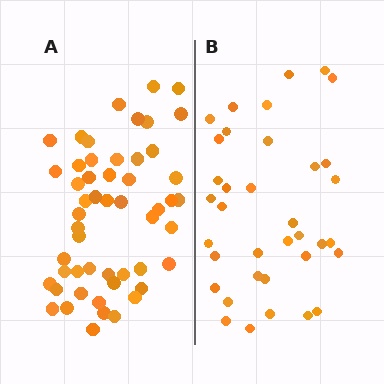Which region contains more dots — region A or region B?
Region A (the left region) has more dots.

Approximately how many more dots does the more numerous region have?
Region A has approximately 15 more dots than region B.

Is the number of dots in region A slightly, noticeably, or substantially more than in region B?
Region A has noticeably more, but not dramatically so. The ratio is roughly 1.4 to 1.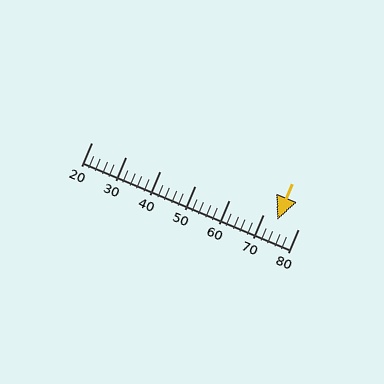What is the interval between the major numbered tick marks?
The major tick marks are spaced 10 units apart.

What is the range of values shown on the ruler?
The ruler shows values from 20 to 80.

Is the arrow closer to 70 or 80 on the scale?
The arrow is closer to 70.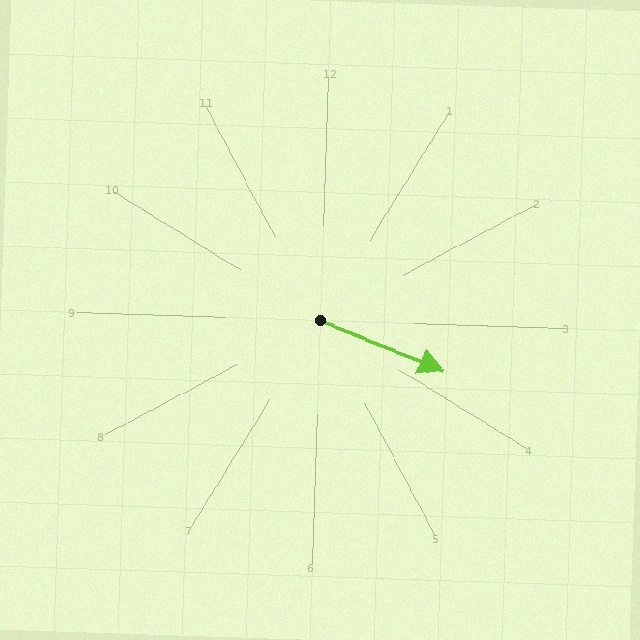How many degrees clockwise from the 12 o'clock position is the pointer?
Approximately 111 degrees.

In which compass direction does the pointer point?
East.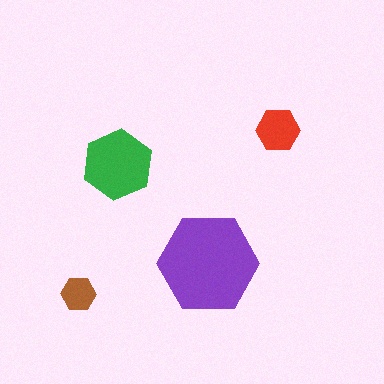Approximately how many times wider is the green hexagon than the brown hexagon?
About 2 times wider.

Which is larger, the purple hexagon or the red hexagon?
The purple one.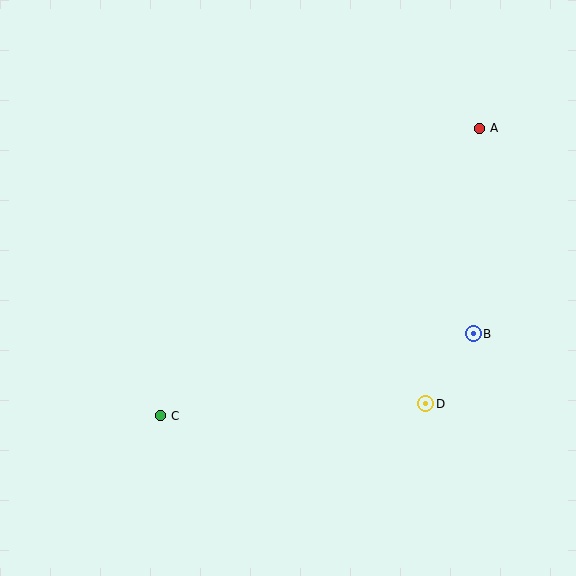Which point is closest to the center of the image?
Point D at (426, 404) is closest to the center.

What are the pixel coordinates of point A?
Point A is at (480, 128).